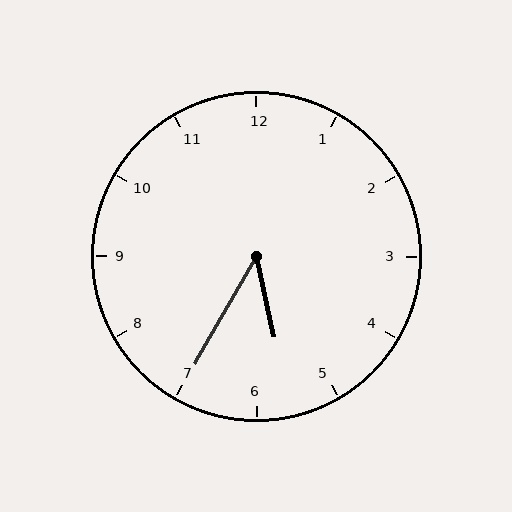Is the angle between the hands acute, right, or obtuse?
It is acute.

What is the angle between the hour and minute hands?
Approximately 42 degrees.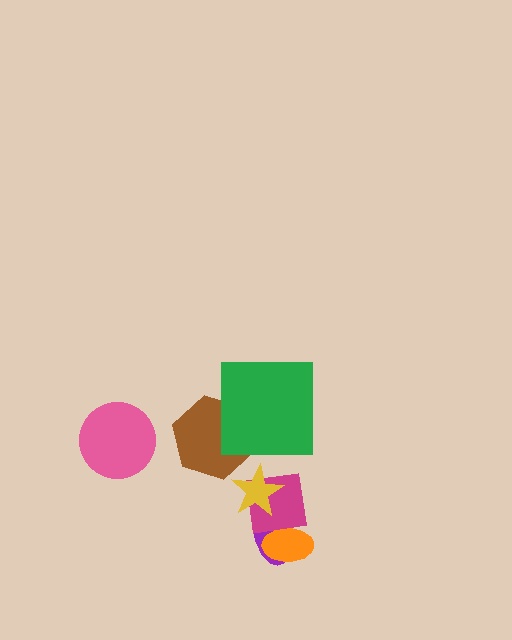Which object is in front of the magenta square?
The yellow star is in front of the magenta square.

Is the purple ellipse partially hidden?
Yes, it is partially covered by another shape.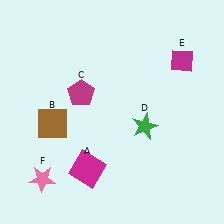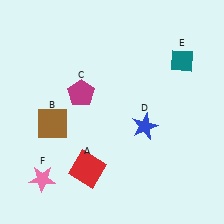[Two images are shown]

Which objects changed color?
A changed from magenta to red. D changed from green to blue. E changed from magenta to teal.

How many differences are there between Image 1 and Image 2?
There are 3 differences between the two images.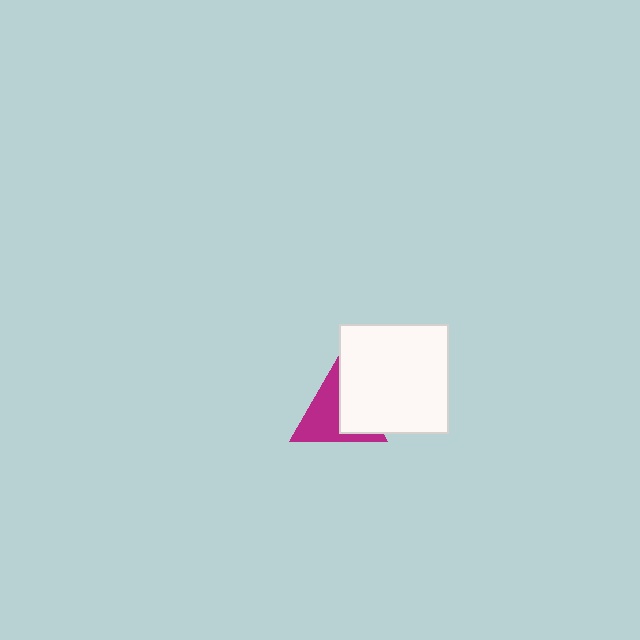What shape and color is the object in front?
The object in front is a white square.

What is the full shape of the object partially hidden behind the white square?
The partially hidden object is a magenta triangle.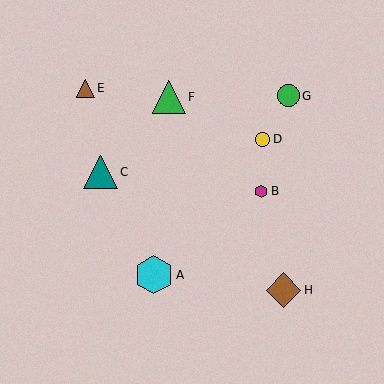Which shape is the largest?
The cyan hexagon (labeled A) is the largest.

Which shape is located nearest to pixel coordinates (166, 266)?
The cyan hexagon (labeled A) at (154, 275) is nearest to that location.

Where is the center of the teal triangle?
The center of the teal triangle is at (101, 172).